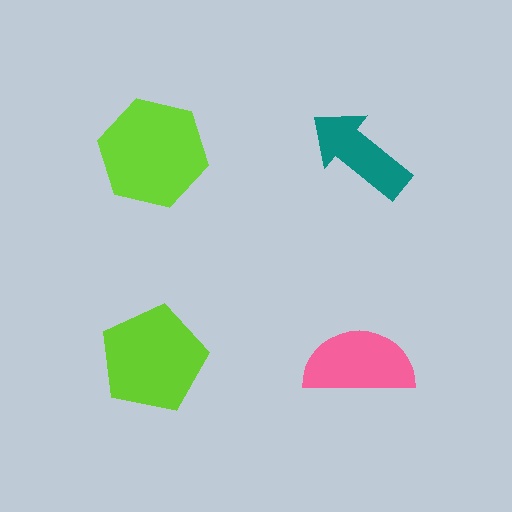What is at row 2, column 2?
A pink semicircle.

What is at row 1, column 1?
A lime hexagon.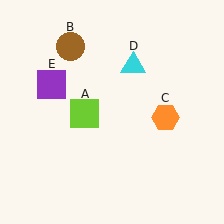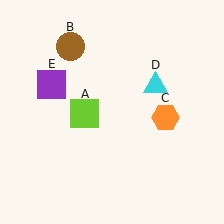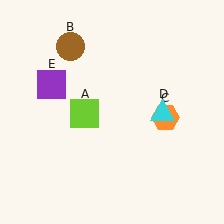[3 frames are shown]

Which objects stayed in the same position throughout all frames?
Lime square (object A) and brown circle (object B) and orange hexagon (object C) and purple square (object E) remained stationary.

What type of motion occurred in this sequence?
The cyan triangle (object D) rotated clockwise around the center of the scene.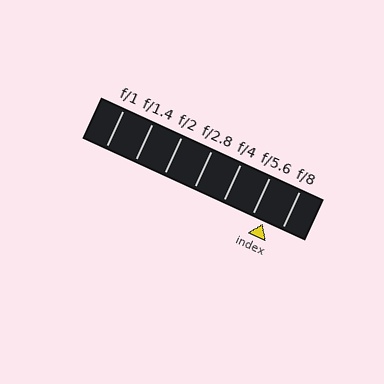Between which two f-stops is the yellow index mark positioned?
The index mark is between f/5.6 and f/8.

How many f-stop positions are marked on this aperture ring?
There are 7 f-stop positions marked.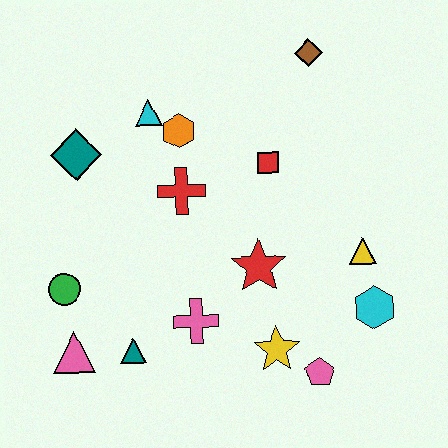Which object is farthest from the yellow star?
The brown diamond is farthest from the yellow star.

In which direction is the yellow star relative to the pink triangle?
The yellow star is to the right of the pink triangle.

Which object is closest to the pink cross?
The teal triangle is closest to the pink cross.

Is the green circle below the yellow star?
No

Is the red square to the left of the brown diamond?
Yes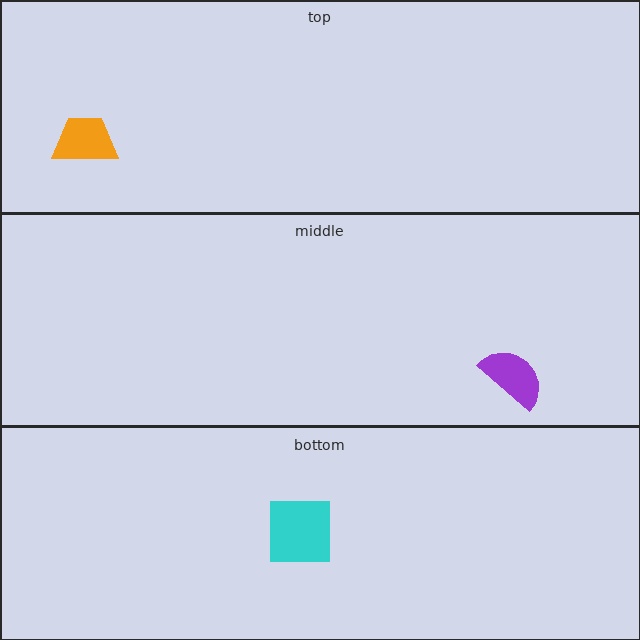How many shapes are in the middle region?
1.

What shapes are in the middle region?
The purple semicircle.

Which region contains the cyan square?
The bottom region.